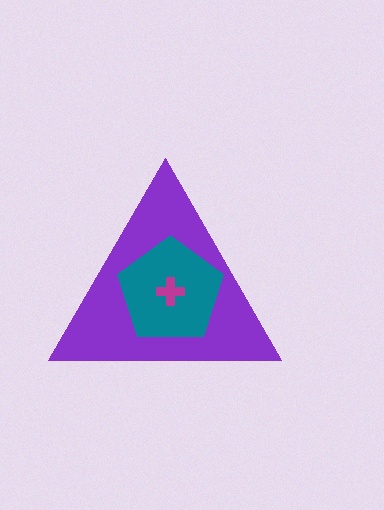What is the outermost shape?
The purple triangle.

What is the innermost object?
The magenta cross.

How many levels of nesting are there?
3.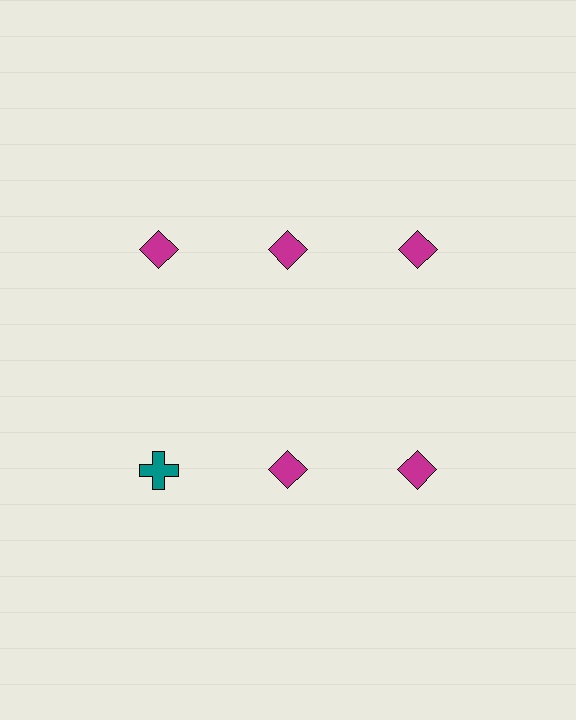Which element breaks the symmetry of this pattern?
The teal cross in the second row, leftmost column breaks the symmetry. All other shapes are magenta diamonds.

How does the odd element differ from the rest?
It differs in both color (teal instead of magenta) and shape (cross instead of diamond).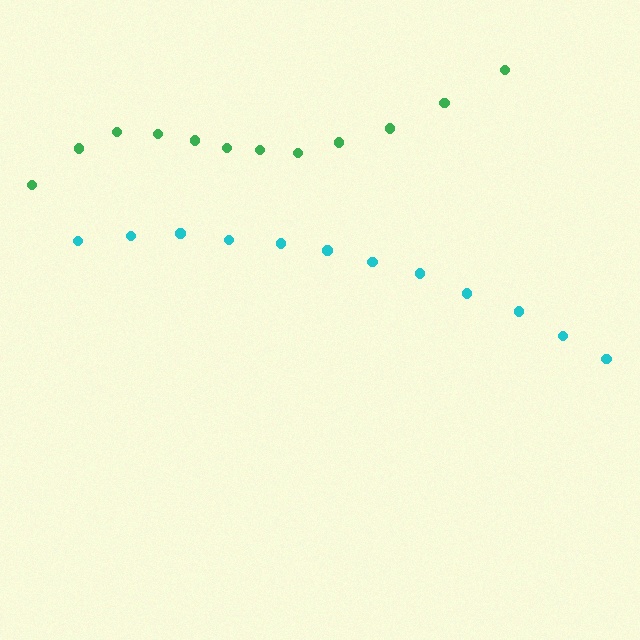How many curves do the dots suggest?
There are 2 distinct paths.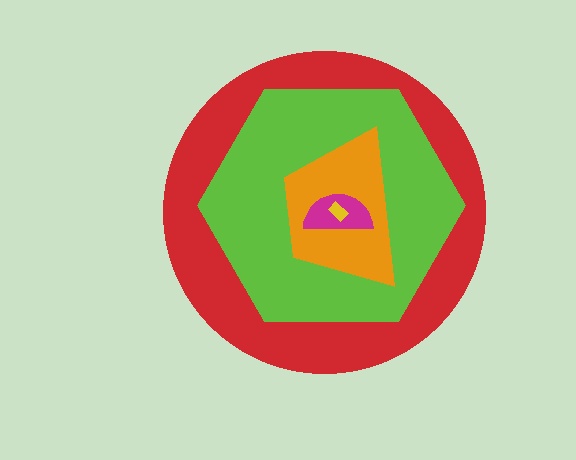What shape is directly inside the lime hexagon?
The orange trapezoid.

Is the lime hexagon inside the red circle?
Yes.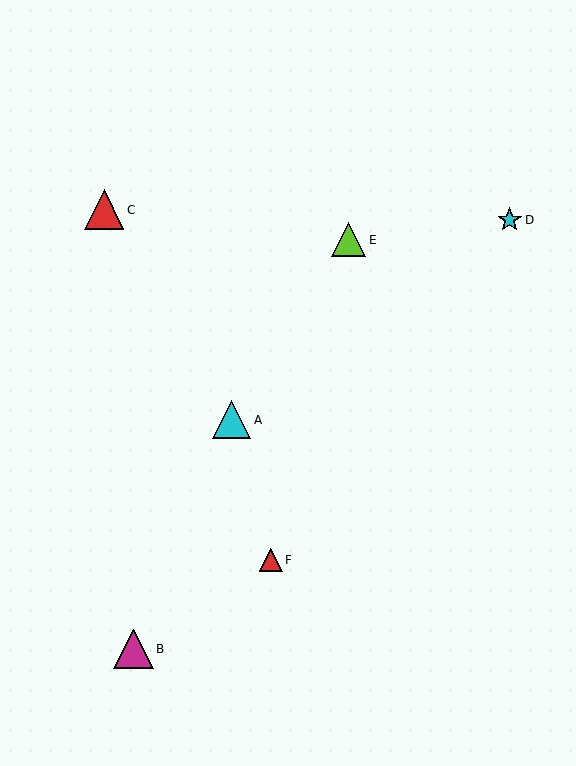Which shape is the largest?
The red triangle (labeled C) is the largest.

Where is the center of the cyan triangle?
The center of the cyan triangle is at (232, 420).